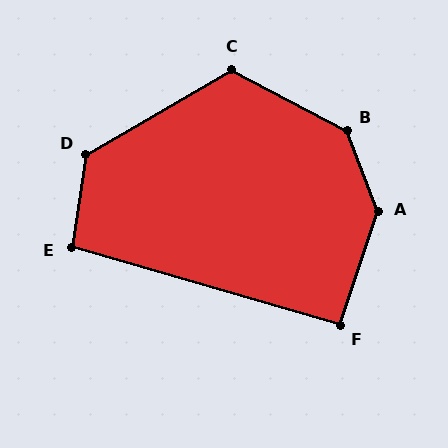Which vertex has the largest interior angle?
A, at approximately 141 degrees.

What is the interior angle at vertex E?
Approximately 97 degrees (obtuse).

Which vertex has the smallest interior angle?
F, at approximately 92 degrees.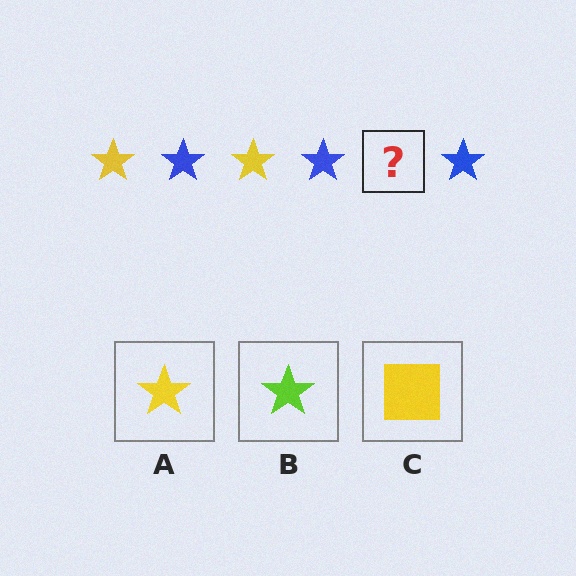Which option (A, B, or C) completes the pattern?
A.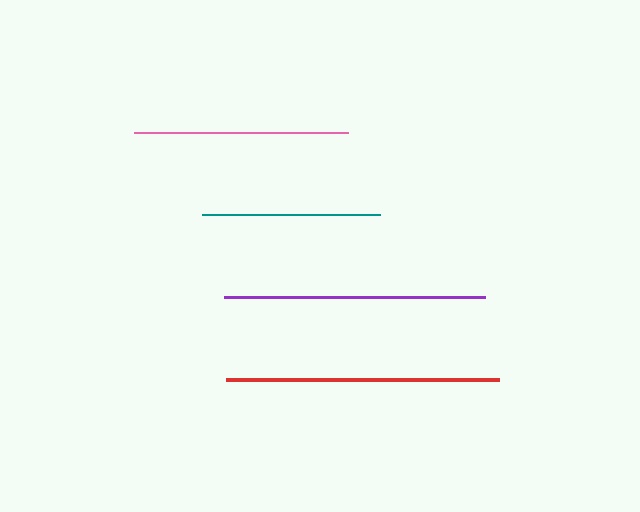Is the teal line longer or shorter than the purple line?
The purple line is longer than the teal line.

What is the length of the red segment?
The red segment is approximately 273 pixels long.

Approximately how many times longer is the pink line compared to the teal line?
The pink line is approximately 1.2 times the length of the teal line.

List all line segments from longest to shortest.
From longest to shortest: red, purple, pink, teal.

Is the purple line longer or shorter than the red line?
The red line is longer than the purple line.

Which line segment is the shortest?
The teal line is the shortest at approximately 178 pixels.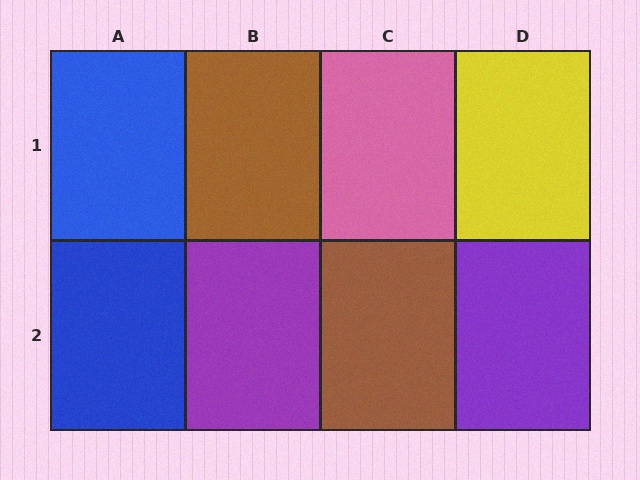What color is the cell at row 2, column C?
Brown.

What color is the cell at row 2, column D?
Purple.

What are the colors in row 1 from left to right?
Blue, brown, pink, yellow.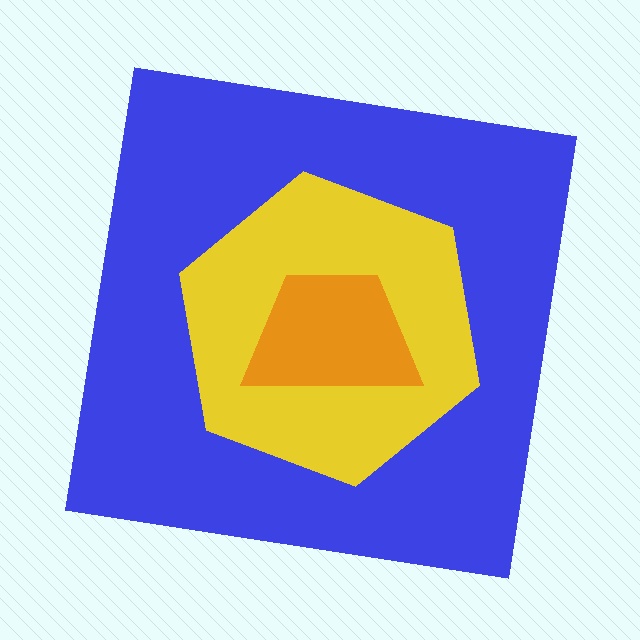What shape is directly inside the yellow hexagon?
The orange trapezoid.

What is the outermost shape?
The blue square.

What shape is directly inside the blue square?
The yellow hexagon.